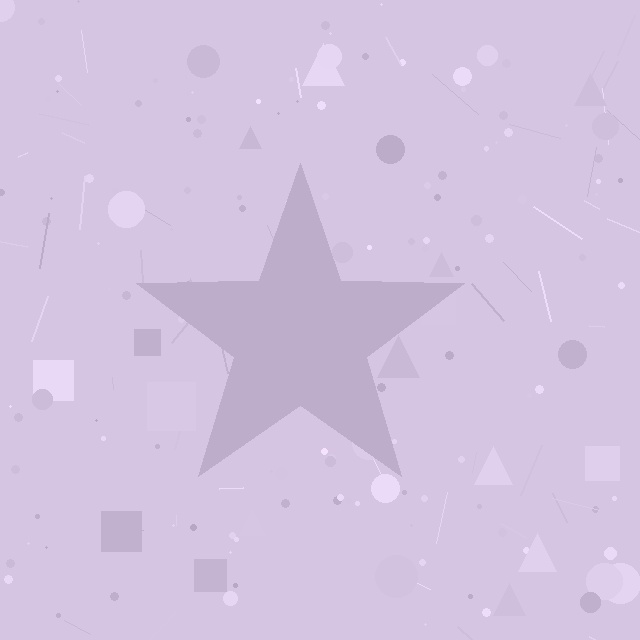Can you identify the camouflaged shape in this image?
The camouflaged shape is a star.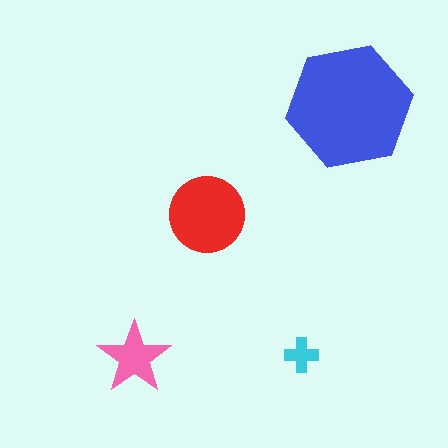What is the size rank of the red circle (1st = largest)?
2nd.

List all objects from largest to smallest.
The blue hexagon, the red circle, the pink star, the cyan cross.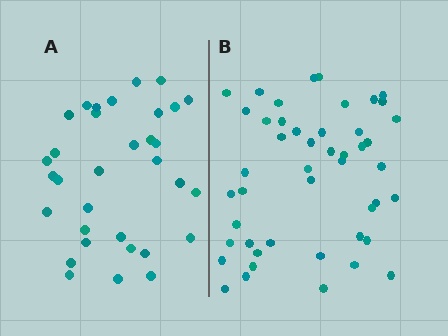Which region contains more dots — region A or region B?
Region B (the right region) has more dots.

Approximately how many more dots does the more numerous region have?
Region B has approximately 15 more dots than region A.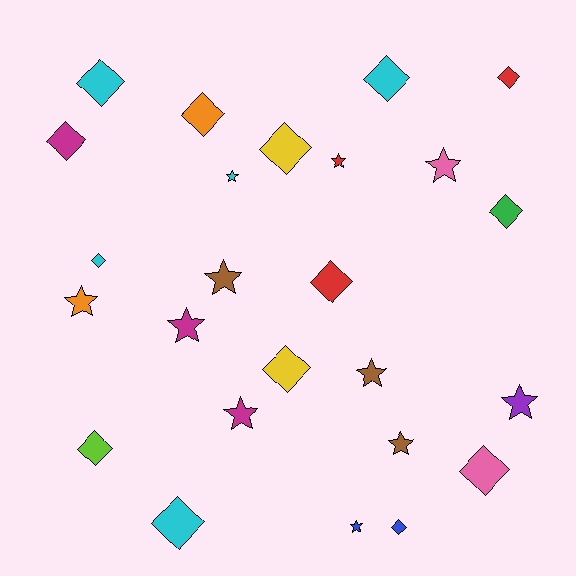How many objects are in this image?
There are 25 objects.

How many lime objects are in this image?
There is 1 lime object.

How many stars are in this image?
There are 11 stars.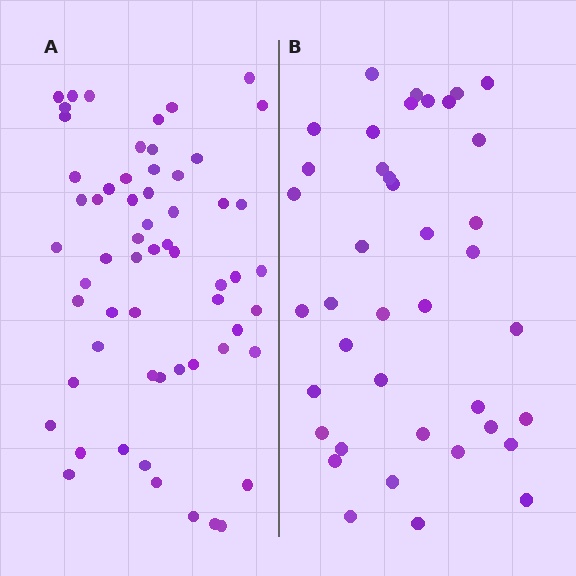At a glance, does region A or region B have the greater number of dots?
Region A (the left region) has more dots.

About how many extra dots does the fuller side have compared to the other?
Region A has approximately 20 more dots than region B.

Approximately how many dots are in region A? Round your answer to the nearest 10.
About 60 dots.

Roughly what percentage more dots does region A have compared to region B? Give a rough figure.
About 50% more.